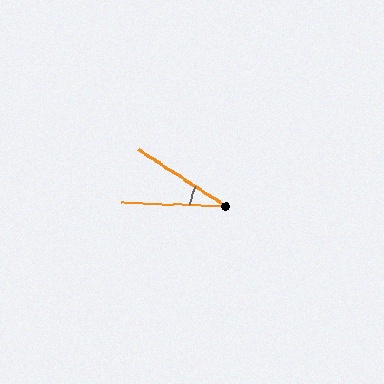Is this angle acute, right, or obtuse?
It is acute.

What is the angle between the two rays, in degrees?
Approximately 31 degrees.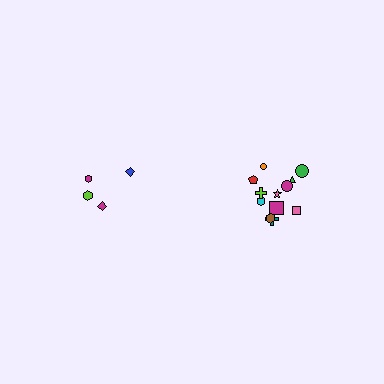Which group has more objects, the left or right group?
The right group.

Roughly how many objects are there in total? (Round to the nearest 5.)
Roughly 15 objects in total.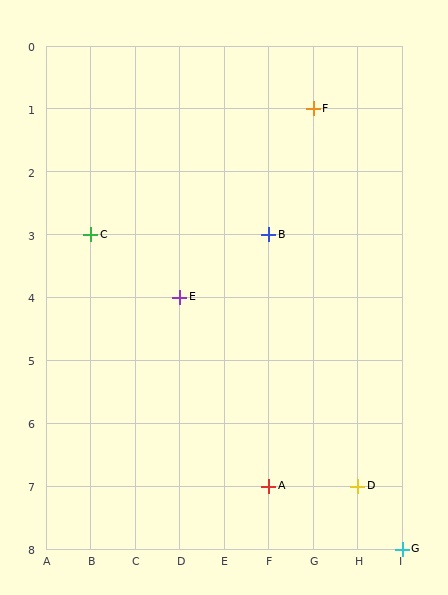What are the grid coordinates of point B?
Point B is at grid coordinates (F, 3).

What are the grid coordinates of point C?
Point C is at grid coordinates (B, 3).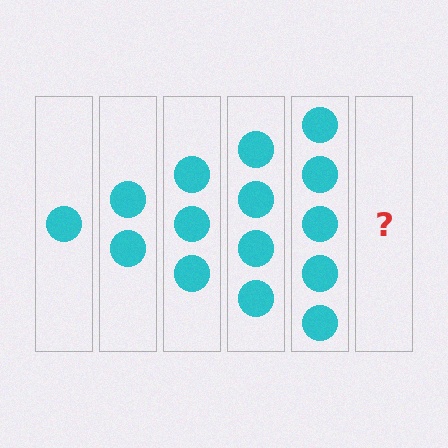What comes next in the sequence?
The next element should be 6 circles.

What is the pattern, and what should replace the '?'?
The pattern is that each step adds one more circle. The '?' should be 6 circles.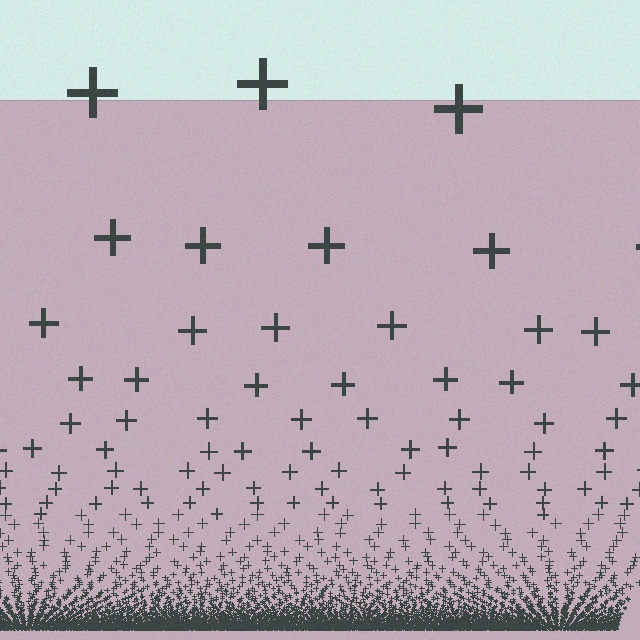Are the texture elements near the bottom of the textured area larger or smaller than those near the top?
Smaller. The gradient is inverted — elements near the bottom are smaller and denser.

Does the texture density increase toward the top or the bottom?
Density increases toward the bottom.